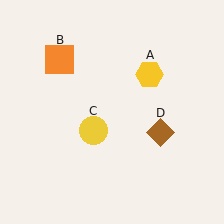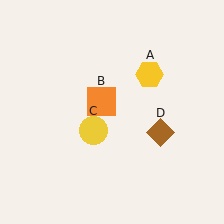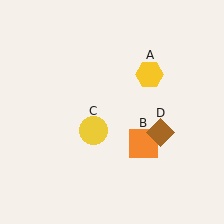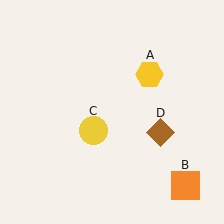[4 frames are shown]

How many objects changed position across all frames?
1 object changed position: orange square (object B).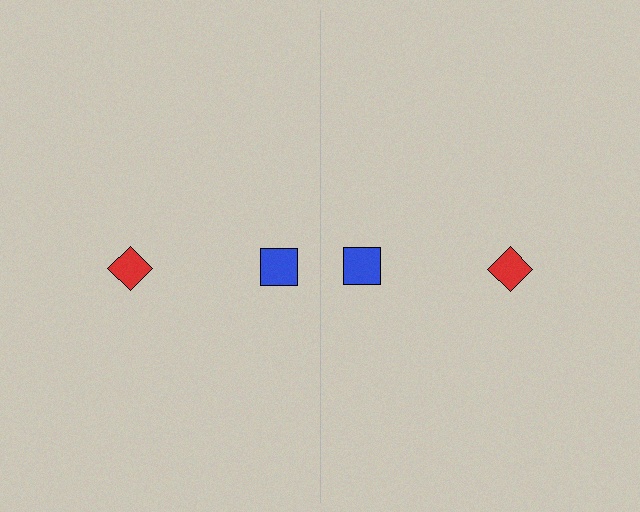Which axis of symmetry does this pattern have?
The pattern has a vertical axis of symmetry running through the center of the image.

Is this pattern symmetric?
Yes, this pattern has bilateral (reflection) symmetry.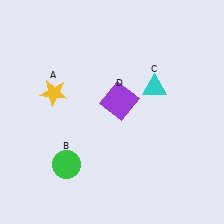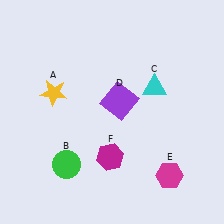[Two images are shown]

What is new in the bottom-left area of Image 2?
A magenta hexagon (F) was added in the bottom-left area of Image 2.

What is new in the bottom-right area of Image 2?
A magenta hexagon (E) was added in the bottom-right area of Image 2.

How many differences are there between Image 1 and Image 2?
There are 2 differences between the two images.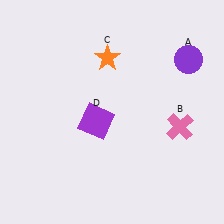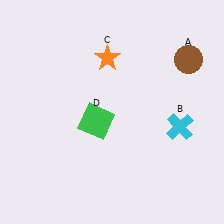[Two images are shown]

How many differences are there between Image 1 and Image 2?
There are 3 differences between the two images.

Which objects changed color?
A changed from purple to brown. B changed from pink to cyan. D changed from purple to green.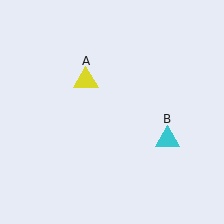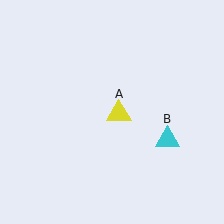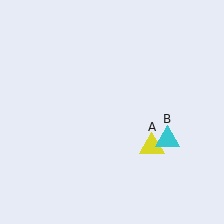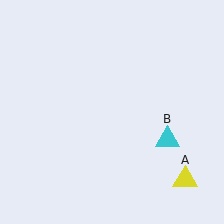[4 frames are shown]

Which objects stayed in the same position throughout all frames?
Cyan triangle (object B) remained stationary.